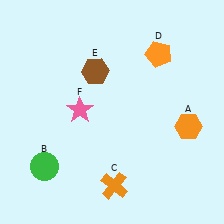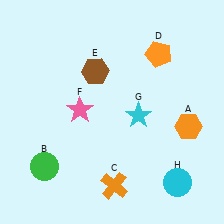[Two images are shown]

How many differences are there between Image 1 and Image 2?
There are 2 differences between the two images.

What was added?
A cyan star (G), a cyan circle (H) were added in Image 2.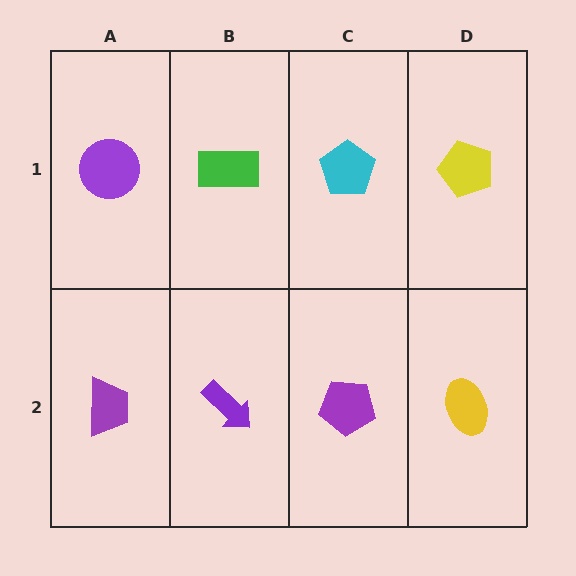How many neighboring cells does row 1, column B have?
3.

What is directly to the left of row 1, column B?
A purple circle.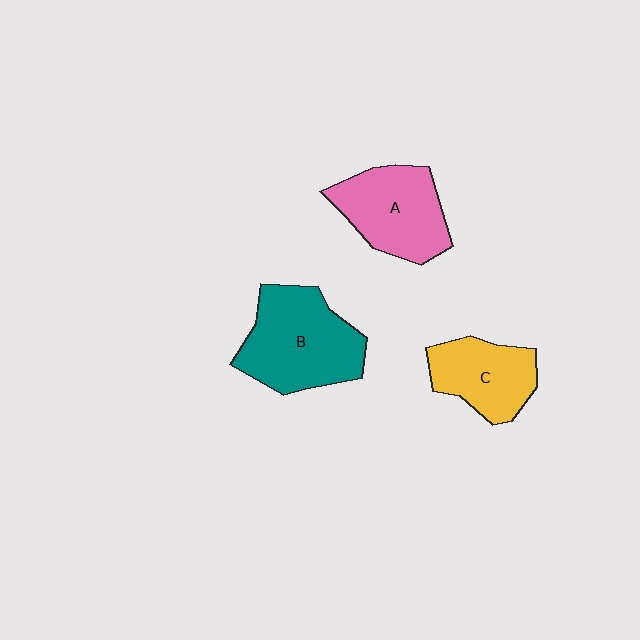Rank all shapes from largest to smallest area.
From largest to smallest: B (teal), A (pink), C (yellow).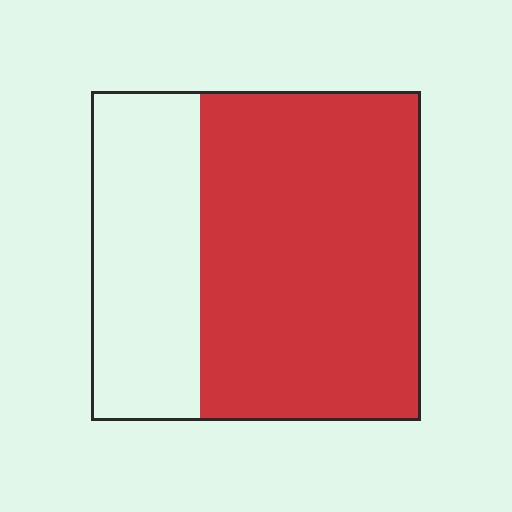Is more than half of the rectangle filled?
Yes.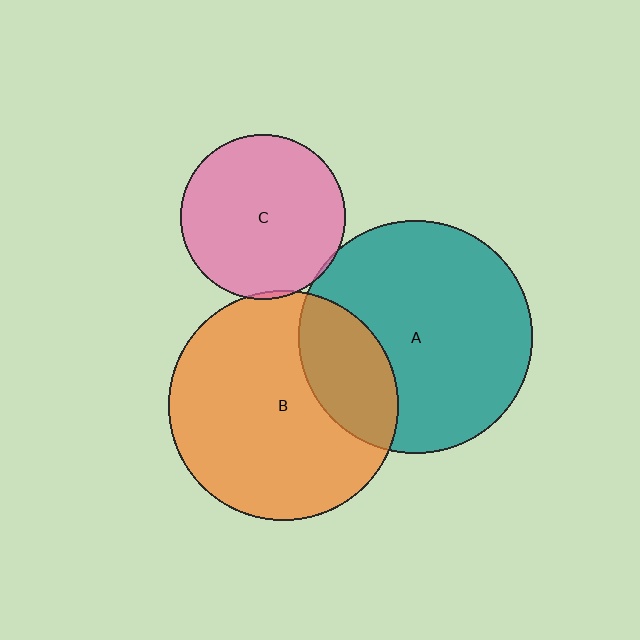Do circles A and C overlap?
Yes.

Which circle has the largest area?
Circle A (teal).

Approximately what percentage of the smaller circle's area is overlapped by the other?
Approximately 5%.